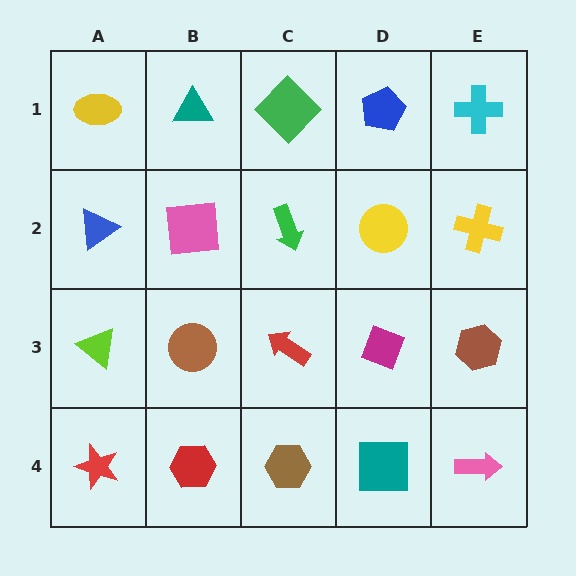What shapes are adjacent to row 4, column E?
A brown hexagon (row 3, column E), a teal square (row 4, column D).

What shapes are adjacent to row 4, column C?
A red arrow (row 3, column C), a red hexagon (row 4, column B), a teal square (row 4, column D).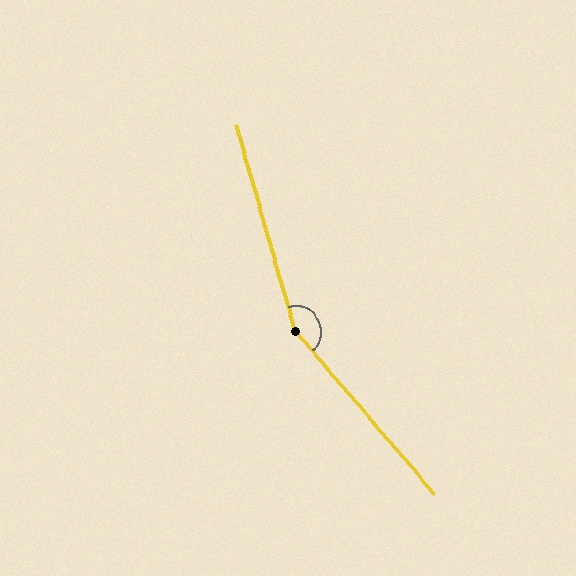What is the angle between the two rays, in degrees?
Approximately 156 degrees.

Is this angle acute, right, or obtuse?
It is obtuse.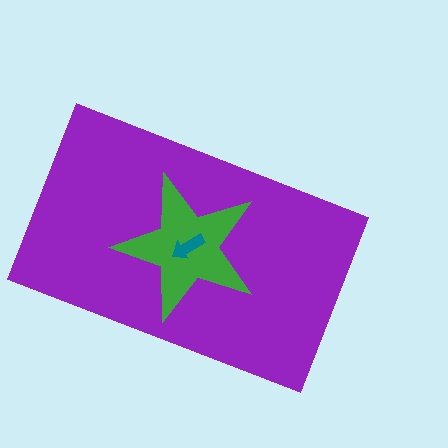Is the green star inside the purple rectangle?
Yes.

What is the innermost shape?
The teal arrow.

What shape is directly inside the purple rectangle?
The green star.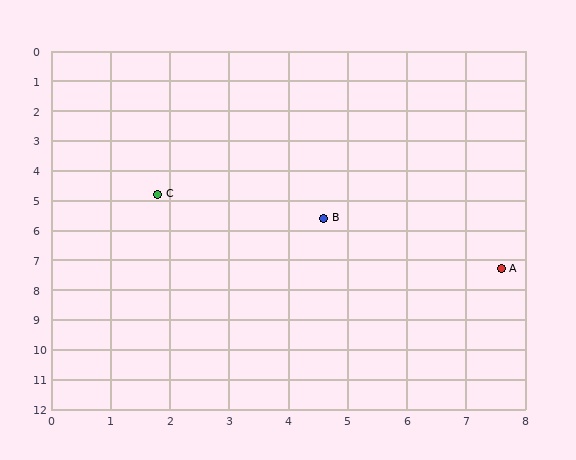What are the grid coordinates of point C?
Point C is at approximately (1.8, 4.8).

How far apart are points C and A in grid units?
Points C and A are about 6.3 grid units apart.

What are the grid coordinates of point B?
Point B is at approximately (4.6, 5.6).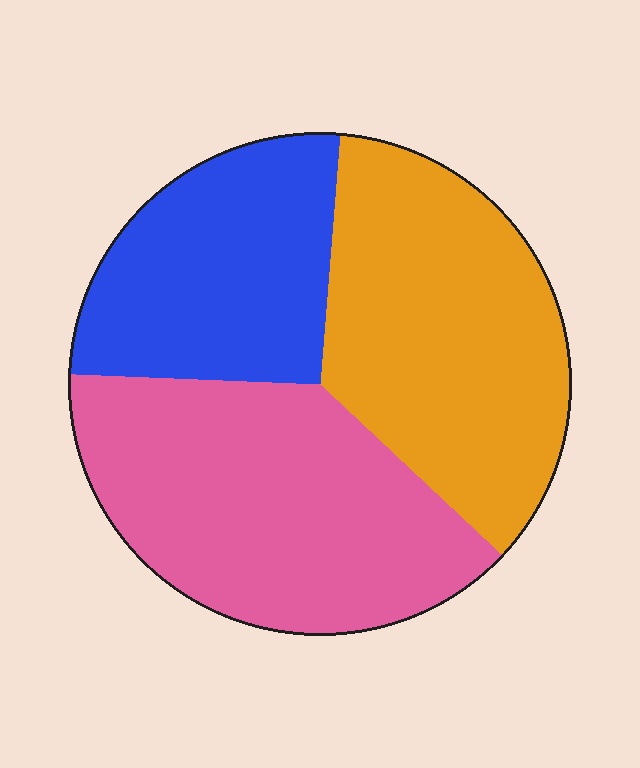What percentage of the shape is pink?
Pink covers 39% of the shape.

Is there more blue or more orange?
Orange.